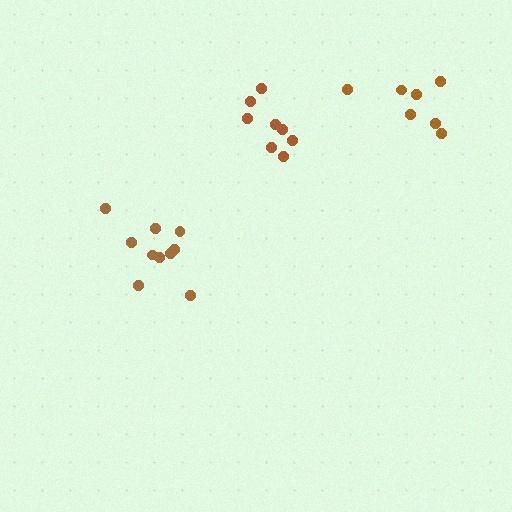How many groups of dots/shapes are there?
There are 3 groups.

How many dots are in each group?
Group 1: 10 dots, Group 2: 7 dots, Group 3: 8 dots (25 total).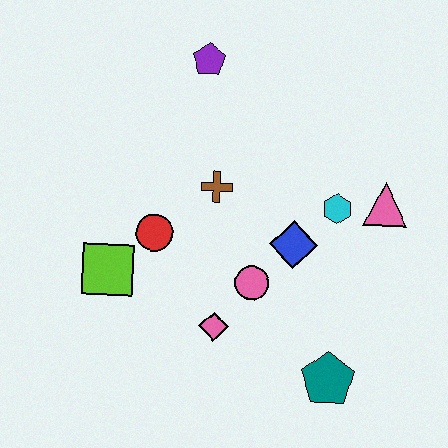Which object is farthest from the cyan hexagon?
The lime square is farthest from the cyan hexagon.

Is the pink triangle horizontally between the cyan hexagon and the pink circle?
No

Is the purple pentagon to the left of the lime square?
No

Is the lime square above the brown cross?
No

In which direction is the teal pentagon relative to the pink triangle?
The teal pentagon is below the pink triangle.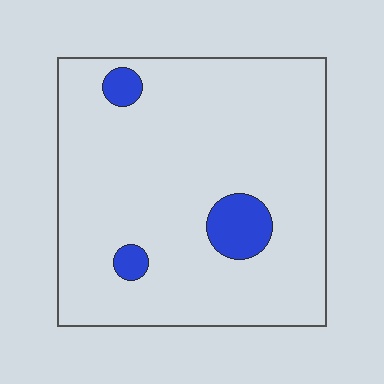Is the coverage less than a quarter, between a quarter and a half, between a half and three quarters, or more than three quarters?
Less than a quarter.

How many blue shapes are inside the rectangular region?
3.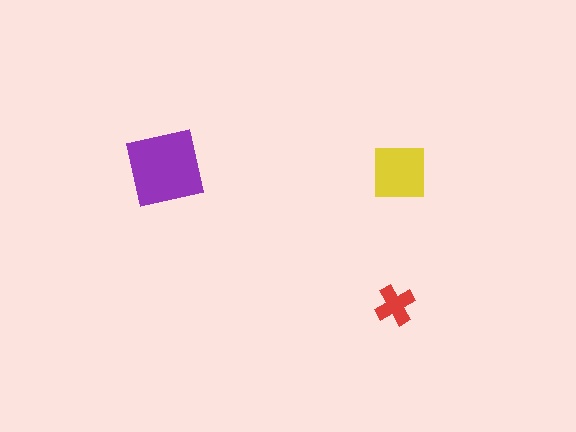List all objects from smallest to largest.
The red cross, the yellow square, the purple square.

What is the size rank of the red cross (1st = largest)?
3rd.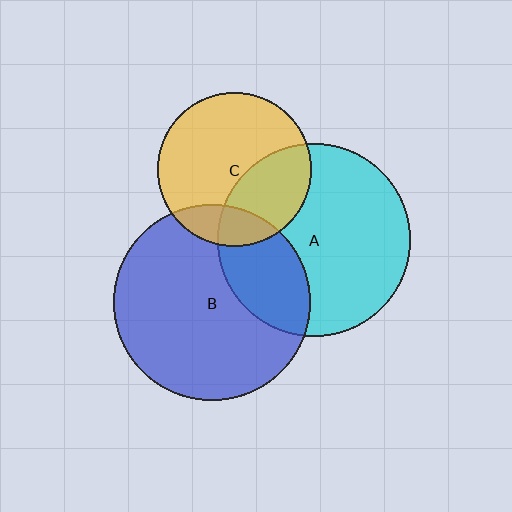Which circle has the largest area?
Circle B (blue).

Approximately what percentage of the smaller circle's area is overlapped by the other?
Approximately 15%.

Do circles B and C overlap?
Yes.